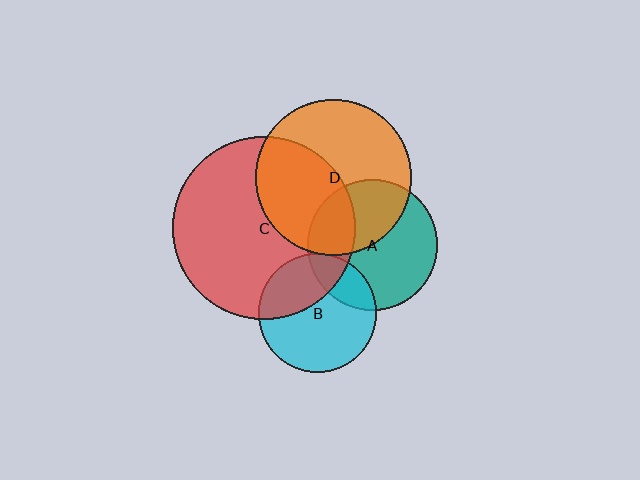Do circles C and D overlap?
Yes.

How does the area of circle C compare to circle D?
Approximately 1.4 times.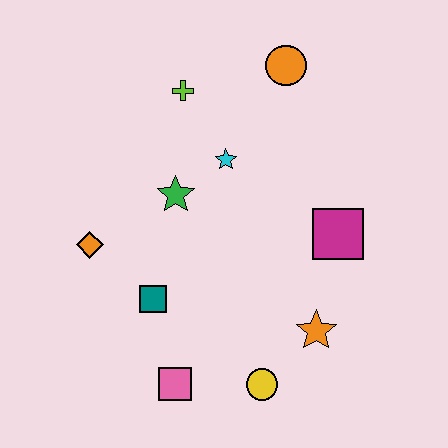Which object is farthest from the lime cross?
The yellow circle is farthest from the lime cross.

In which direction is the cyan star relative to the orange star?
The cyan star is above the orange star.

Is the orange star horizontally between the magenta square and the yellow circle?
Yes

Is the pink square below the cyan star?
Yes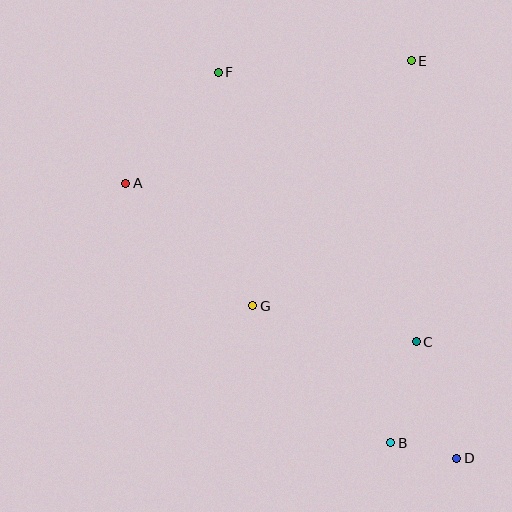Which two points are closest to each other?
Points B and D are closest to each other.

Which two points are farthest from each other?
Points D and F are farthest from each other.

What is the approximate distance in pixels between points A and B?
The distance between A and B is approximately 371 pixels.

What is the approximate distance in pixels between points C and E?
The distance between C and E is approximately 281 pixels.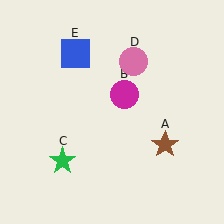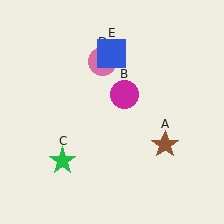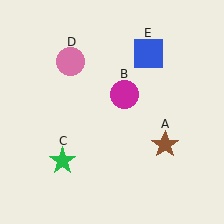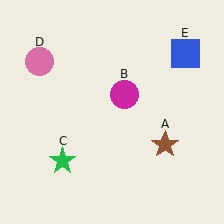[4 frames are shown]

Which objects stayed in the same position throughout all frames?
Brown star (object A) and magenta circle (object B) and green star (object C) remained stationary.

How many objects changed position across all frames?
2 objects changed position: pink circle (object D), blue square (object E).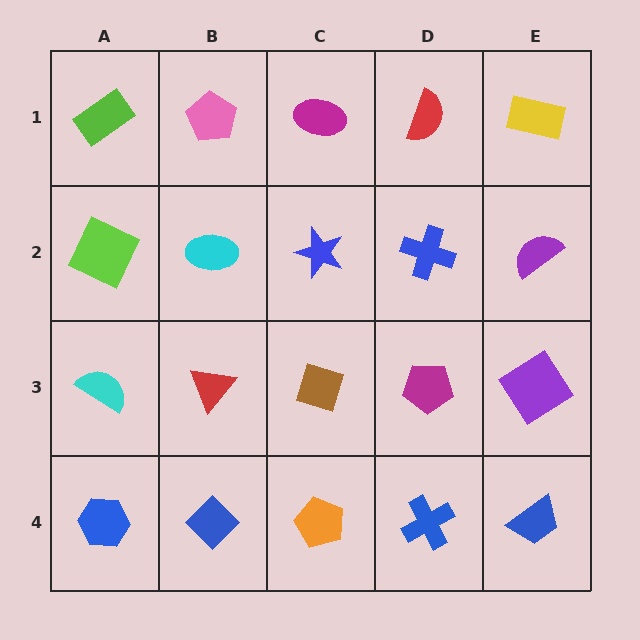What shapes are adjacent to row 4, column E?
A purple diamond (row 3, column E), a blue cross (row 4, column D).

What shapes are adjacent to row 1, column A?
A lime square (row 2, column A), a pink pentagon (row 1, column B).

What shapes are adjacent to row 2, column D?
A red semicircle (row 1, column D), a magenta pentagon (row 3, column D), a blue star (row 2, column C), a purple semicircle (row 2, column E).